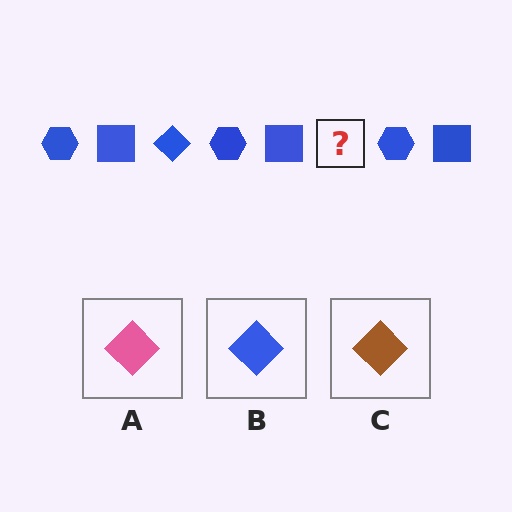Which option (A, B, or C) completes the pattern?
B.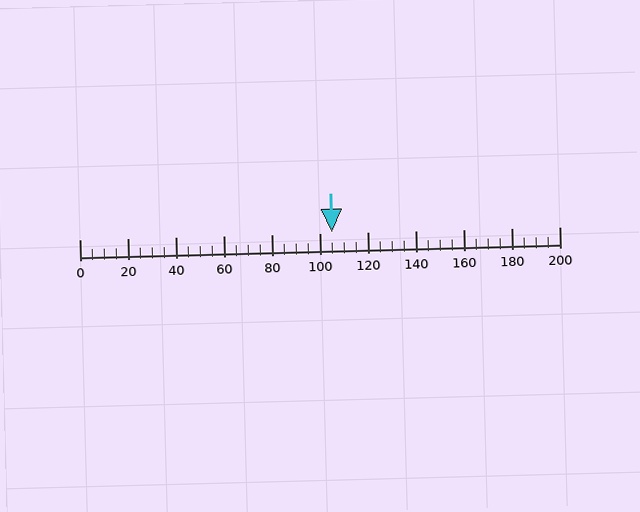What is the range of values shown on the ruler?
The ruler shows values from 0 to 200.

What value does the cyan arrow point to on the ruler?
The cyan arrow points to approximately 105.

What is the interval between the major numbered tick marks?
The major tick marks are spaced 20 units apart.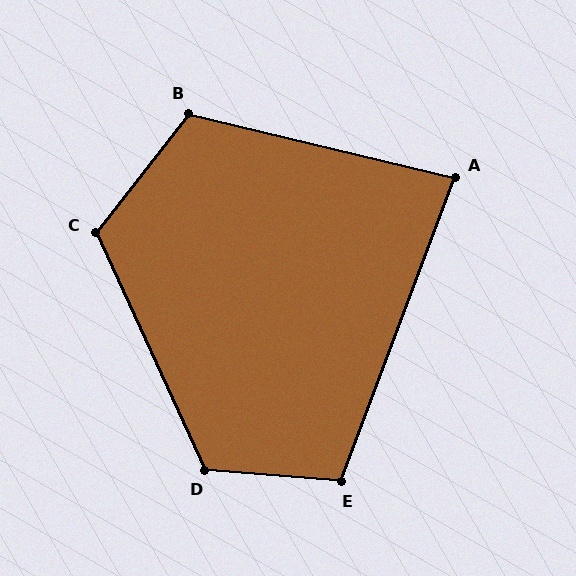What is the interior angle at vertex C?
Approximately 117 degrees (obtuse).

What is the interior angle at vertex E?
Approximately 106 degrees (obtuse).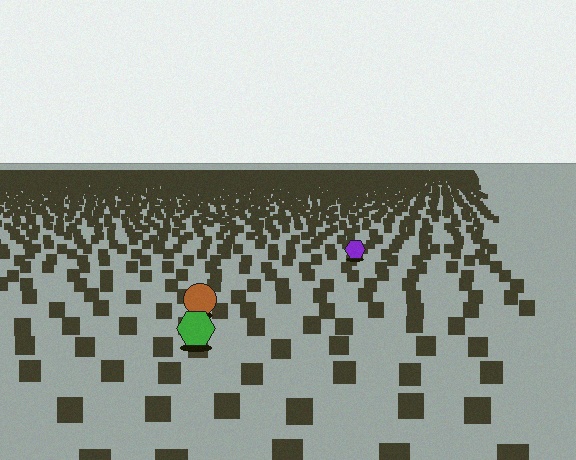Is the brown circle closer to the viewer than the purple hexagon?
Yes. The brown circle is closer — you can tell from the texture gradient: the ground texture is coarser near it.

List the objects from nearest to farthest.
From nearest to farthest: the green hexagon, the brown circle, the purple hexagon.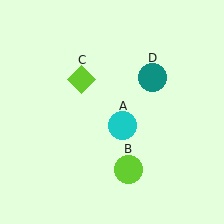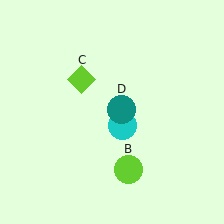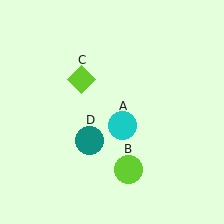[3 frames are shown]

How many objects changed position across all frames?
1 object changed position: teal circle (object D).